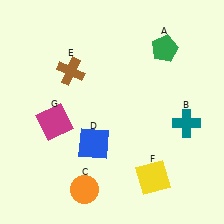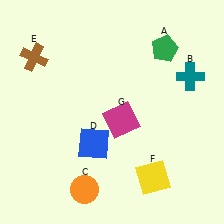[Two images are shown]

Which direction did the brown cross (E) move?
The brown cross (E) moved left.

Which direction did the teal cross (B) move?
The teal cross (B) moved up.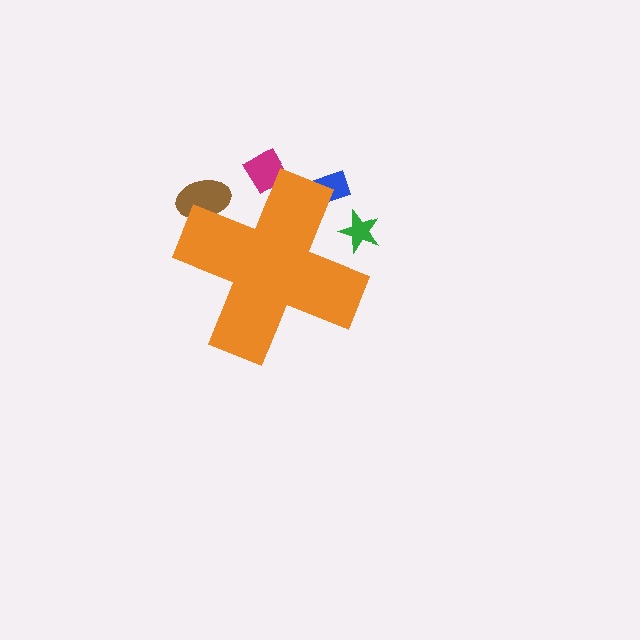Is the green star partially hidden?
Yes, the green star is partially hidden behind the orange cross.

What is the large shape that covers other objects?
An orange cross.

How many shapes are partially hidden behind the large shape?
4 shapes are partially hidden.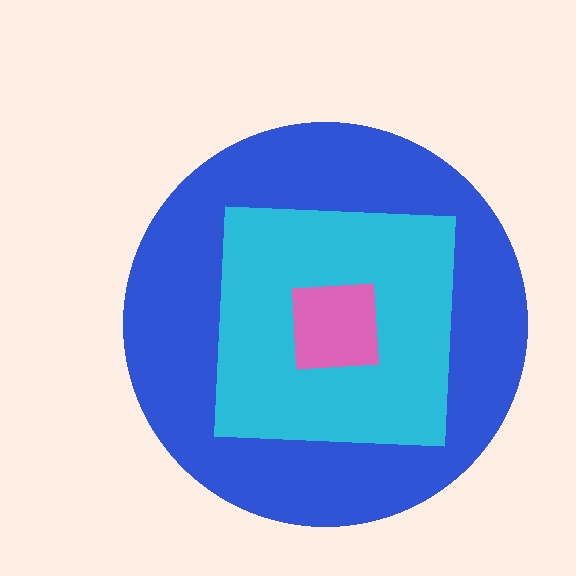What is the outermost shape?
The blue circle.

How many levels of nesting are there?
3.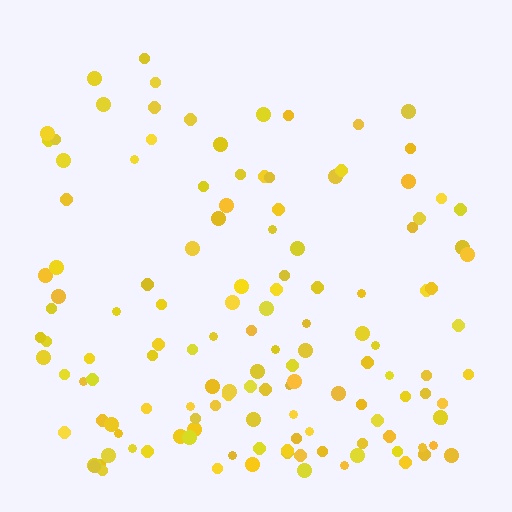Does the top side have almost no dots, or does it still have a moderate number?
Still a moderate number, just noticeably fewer than the bottom.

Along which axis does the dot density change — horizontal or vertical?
Vertical.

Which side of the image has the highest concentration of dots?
The bottom.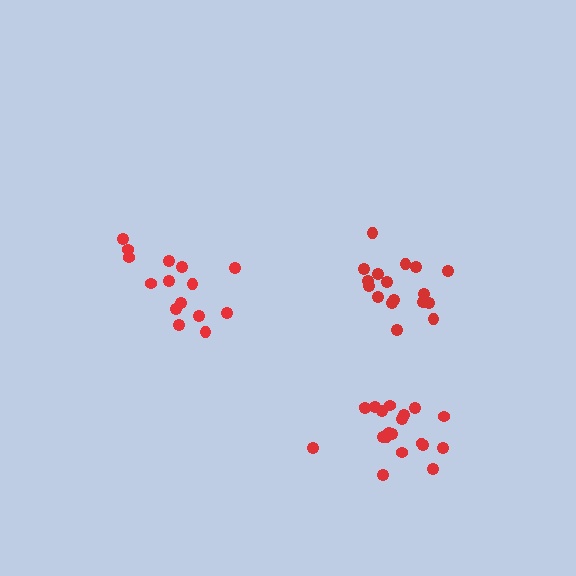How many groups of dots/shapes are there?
There are 3 groups.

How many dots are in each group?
Group 1: 20 dots, Group 2: 15 dots, Group 3: 17 dots (52 total).